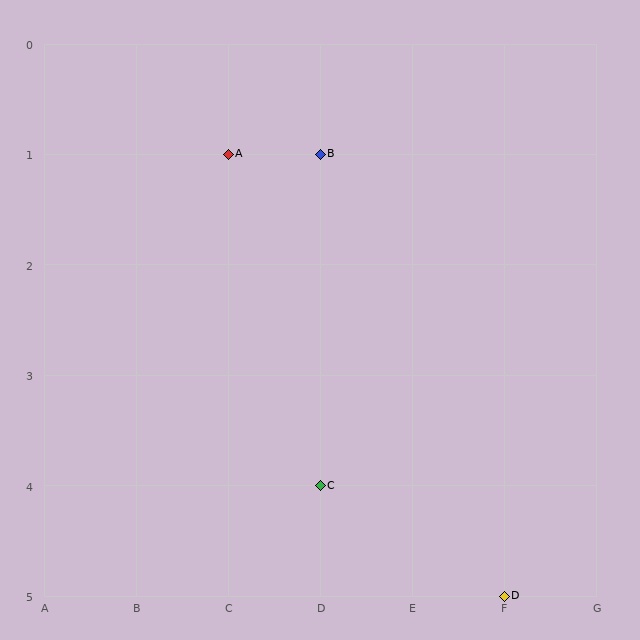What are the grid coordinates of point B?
Point B is at grid coordinates (D, 1).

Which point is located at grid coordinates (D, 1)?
Point B is at (D, 1).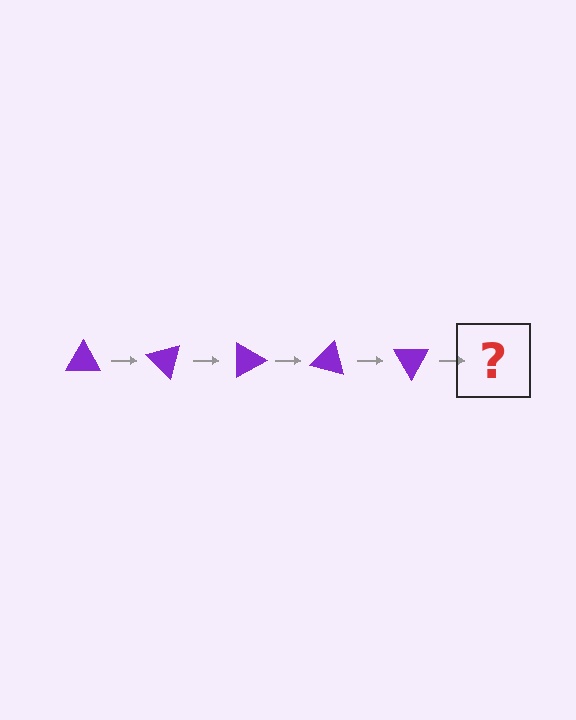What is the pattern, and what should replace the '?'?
The pattern is that the triangle rotates 45 degrees each step. The '?' should be a purple triangle rotated 225 degrees.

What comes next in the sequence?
The next element should be a purple triangle rotated 225 degrees.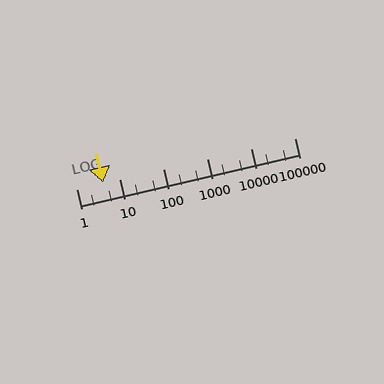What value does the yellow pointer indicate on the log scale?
The pointer indicates approximately 4.2.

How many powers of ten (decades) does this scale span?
The scale spans 5 decades, from 1 to 100000.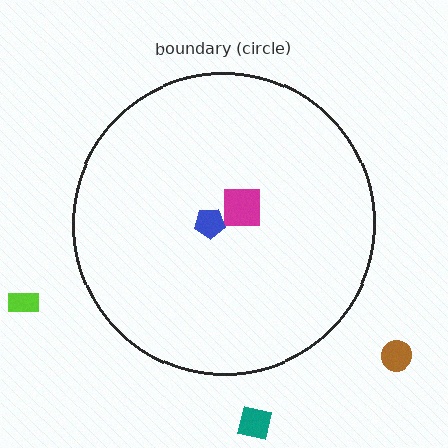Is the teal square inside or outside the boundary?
Outside.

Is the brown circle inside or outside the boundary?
Outside.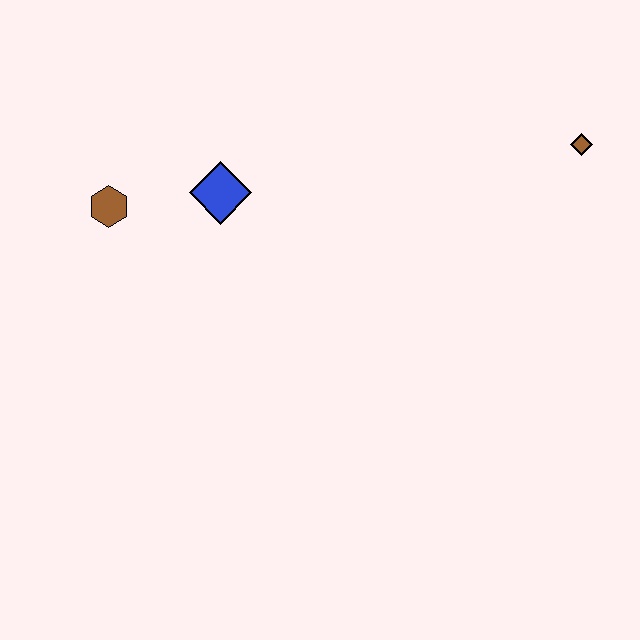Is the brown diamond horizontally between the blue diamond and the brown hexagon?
No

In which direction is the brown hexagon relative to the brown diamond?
The brown hexagon is to the left of the brown diamond.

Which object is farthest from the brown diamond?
The brown hexagon is farthest from the brown diamond.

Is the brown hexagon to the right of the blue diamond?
No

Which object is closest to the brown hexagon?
The blue diamond is closest to the brown hexagon.